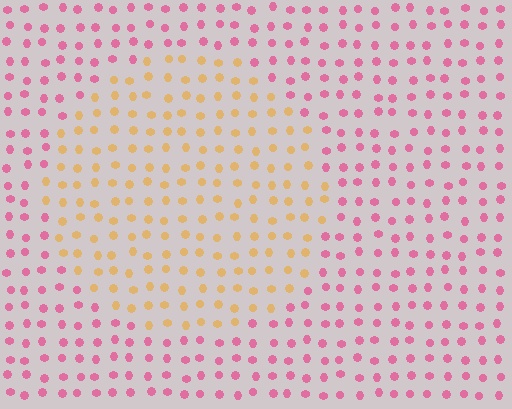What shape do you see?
I see a circle.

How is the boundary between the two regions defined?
The boundary is defined purely by a slight shift in hue (about 62 degrees). Spacing, size, and orientation are identical on both sides.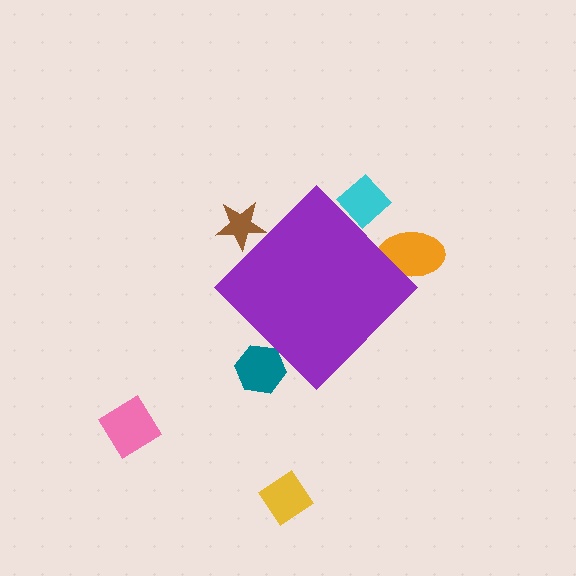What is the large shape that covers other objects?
A purple diamond.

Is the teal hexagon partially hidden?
Yes, the teal hexagon is partially hidden behind the purple diamond.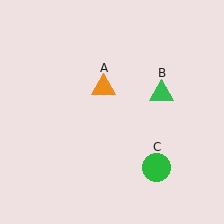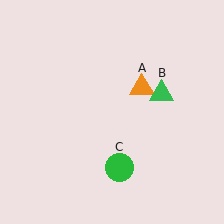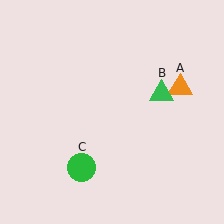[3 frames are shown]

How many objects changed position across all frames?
2 objects changed position: orange triangle (object A), green circle (object C).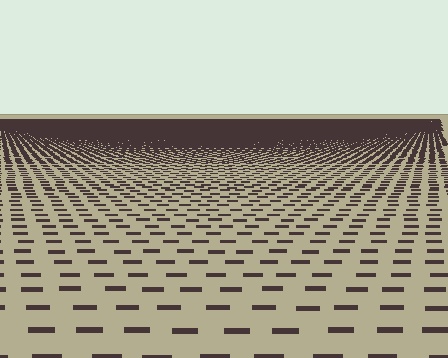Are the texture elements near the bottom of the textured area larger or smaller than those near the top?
Larger. Near the bottom, elements are closer to the viewer and appear at a bigger on-screen size.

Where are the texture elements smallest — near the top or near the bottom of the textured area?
Near the top.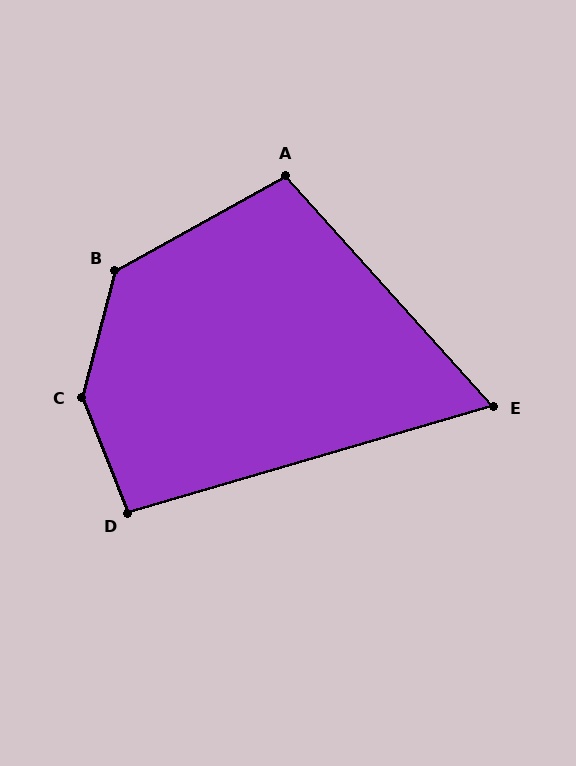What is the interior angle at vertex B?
Approximately 133 degrees (obtuse).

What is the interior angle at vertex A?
Approximately 103 degrees (obtuse).